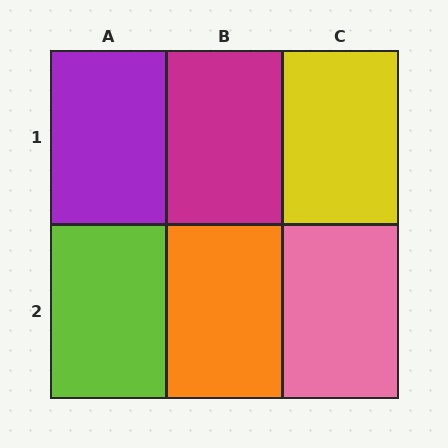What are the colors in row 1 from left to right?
Purple, magenta, yellow.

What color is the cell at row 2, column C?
Pink.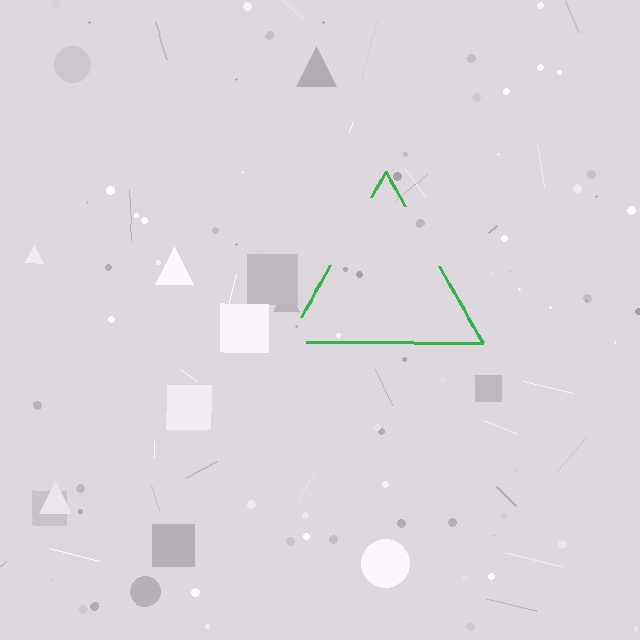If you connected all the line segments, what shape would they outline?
They would outline a triangle.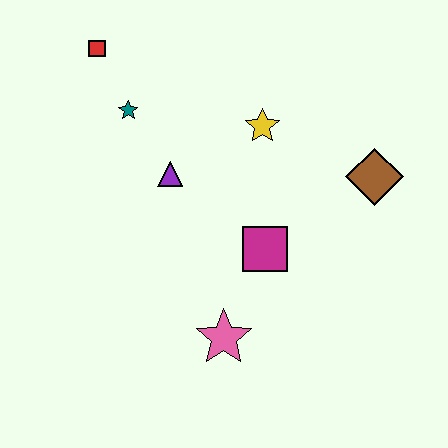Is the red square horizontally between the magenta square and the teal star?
No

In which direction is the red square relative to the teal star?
The red square is above the teal star.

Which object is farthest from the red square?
The pink star is farthest from the red square.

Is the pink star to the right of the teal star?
Yes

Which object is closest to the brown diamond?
The yellow star is closest to the brown diamond.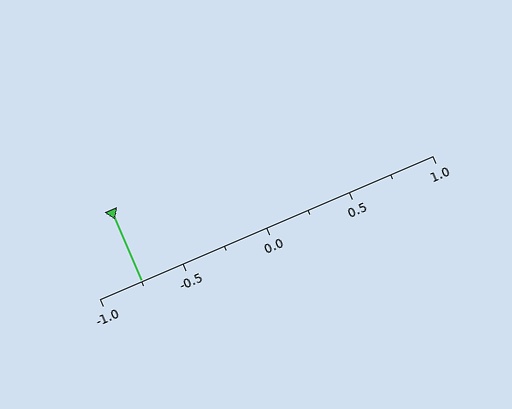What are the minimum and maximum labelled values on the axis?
The axis runs from -1.0 to 1.0.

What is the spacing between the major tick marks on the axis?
The major ticks are spaced 0.5 apart.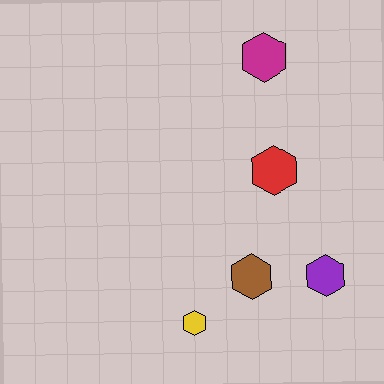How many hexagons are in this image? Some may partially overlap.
There are 5 hexagons.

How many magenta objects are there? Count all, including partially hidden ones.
There is 1 magenta object.